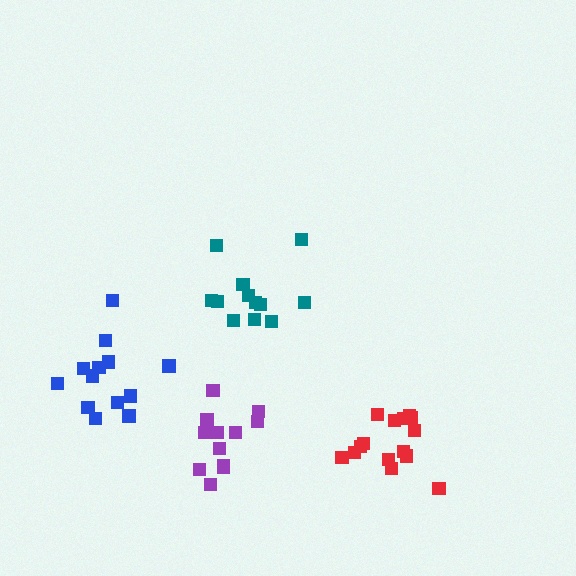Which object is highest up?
The teal cluster is topmost.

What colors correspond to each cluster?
The clusters are colored: red, blue, teal, purple.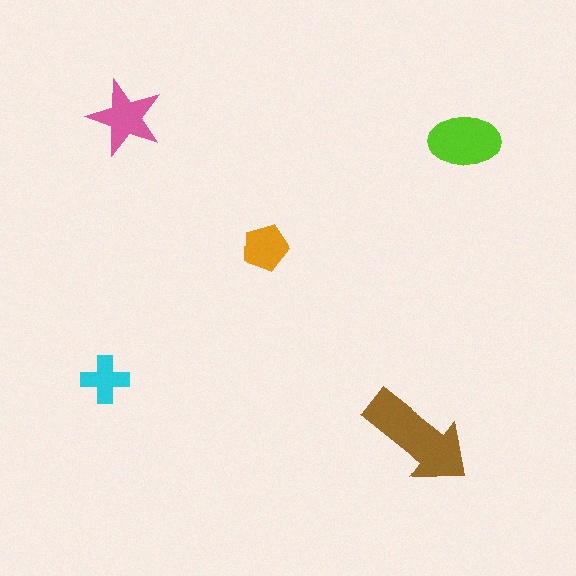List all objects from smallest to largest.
The cyan cross, the orange pentagon, the pink star, the lime ellipse, the brown arrow.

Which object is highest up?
The pink star is topmost.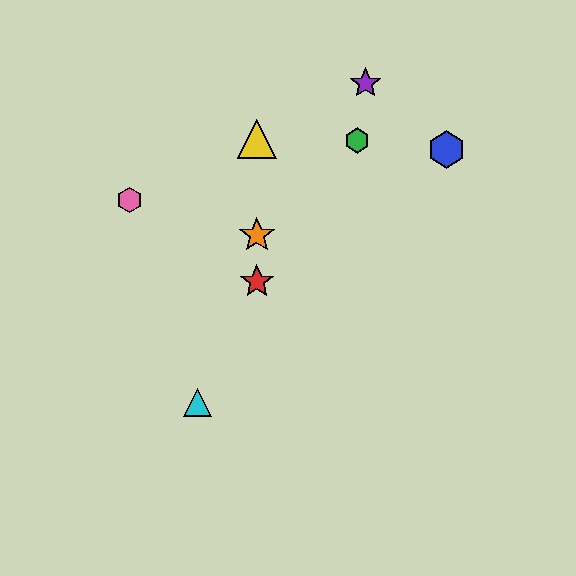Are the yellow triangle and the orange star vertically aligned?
Yes, both are at x≈257.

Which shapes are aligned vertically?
The red star, the yellow triangle, the orange star are aligned vertically.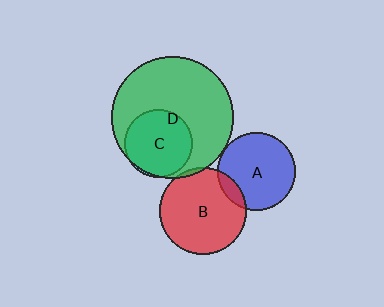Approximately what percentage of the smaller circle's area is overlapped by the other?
Approximately 5%.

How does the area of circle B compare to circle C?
Approximately 1.6 times.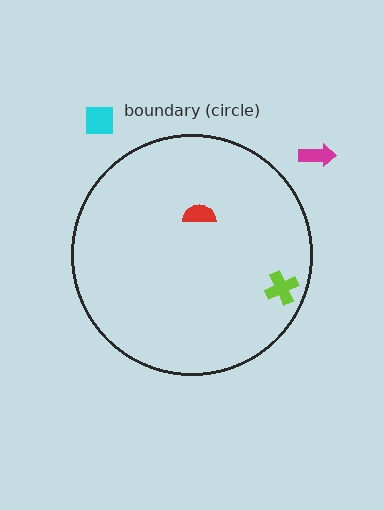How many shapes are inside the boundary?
2 inside, 2 outside.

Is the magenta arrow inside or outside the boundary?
Outside.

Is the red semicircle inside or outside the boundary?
Inside.